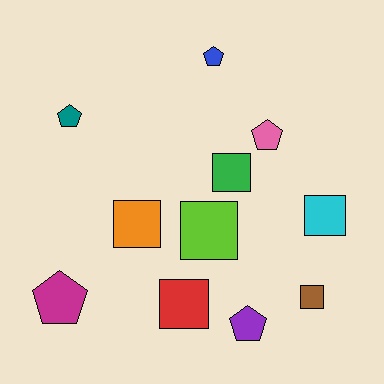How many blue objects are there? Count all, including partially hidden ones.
There is 1 blue object.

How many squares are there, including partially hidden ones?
There are 6 squares.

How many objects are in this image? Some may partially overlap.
There are 11 objects.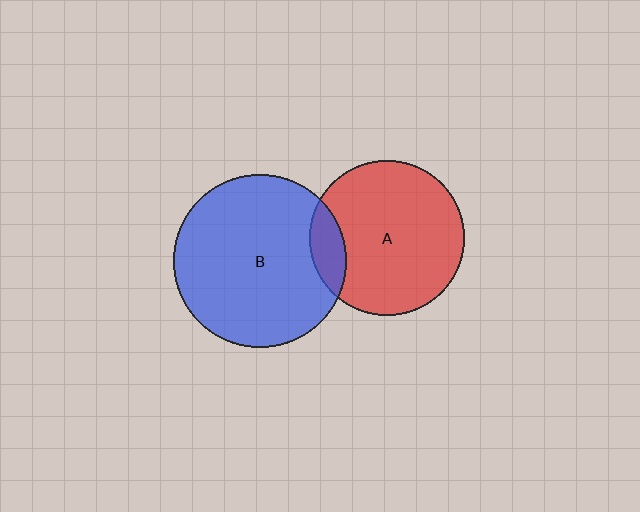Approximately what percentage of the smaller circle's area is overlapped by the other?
Approximately 15%.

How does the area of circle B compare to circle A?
Approximately 1.3 times.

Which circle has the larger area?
Circle B (blue).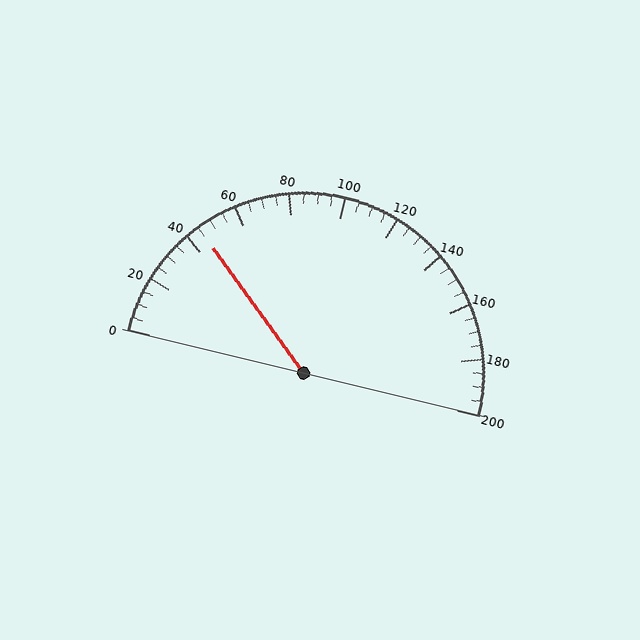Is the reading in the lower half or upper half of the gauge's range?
The reading is in the lower half of the range (0 to 200).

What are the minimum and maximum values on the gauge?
The gauge ranges from 0 to 200.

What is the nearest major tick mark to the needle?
The nearest major tick mark is 40.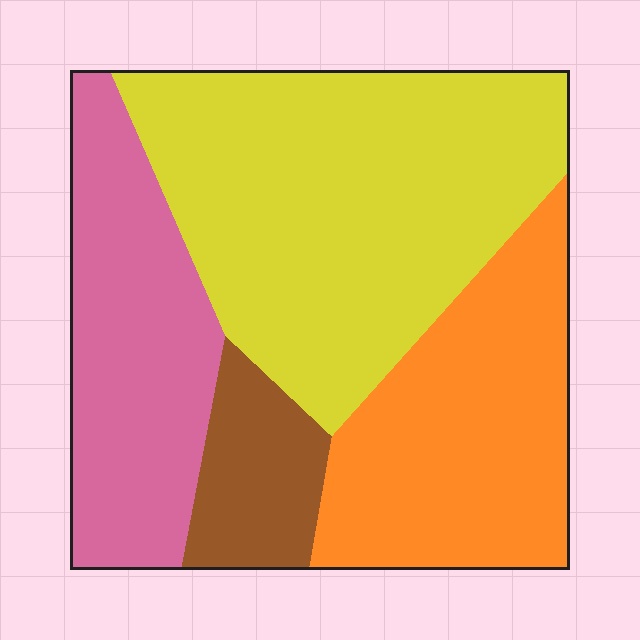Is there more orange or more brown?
Orange.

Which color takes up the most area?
Yellow, at roughly 40%.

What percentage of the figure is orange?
Orange covers roughly 25% of the figure.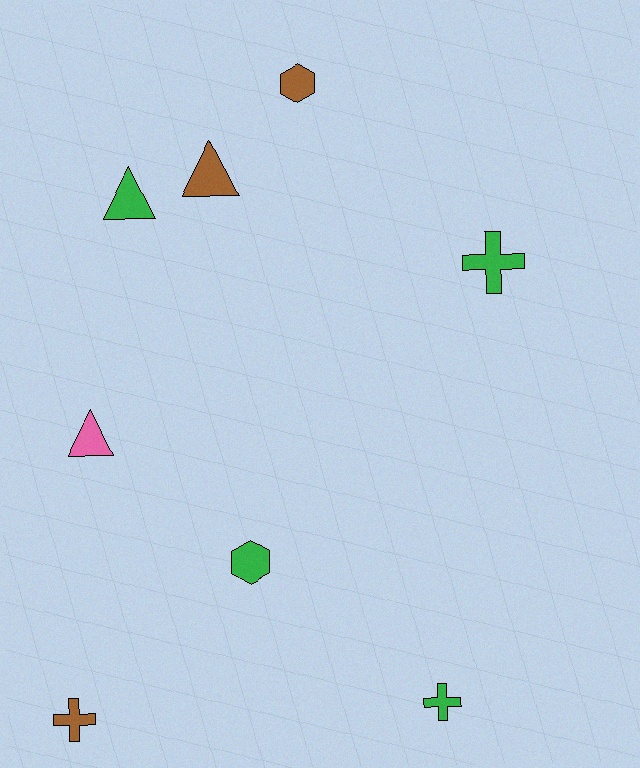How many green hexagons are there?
There is 1 green hexagon.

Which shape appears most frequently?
Triangle, with 3 objects.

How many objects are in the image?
There are 8 objects.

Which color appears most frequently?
Green, with 4 objects.